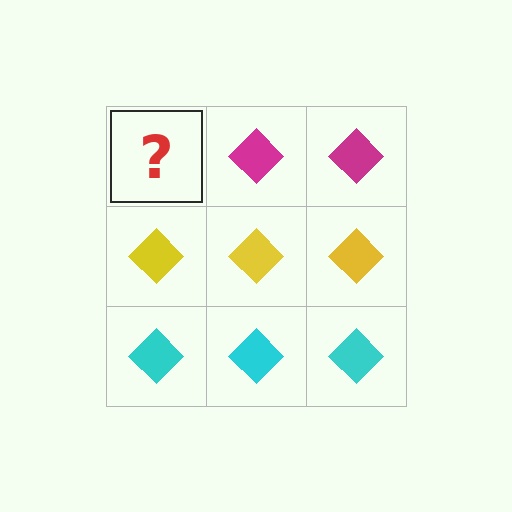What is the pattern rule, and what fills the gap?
The rule is that each row has a consistent color. The gap should be filled with a magenta diamond.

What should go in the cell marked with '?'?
The missing cell should contain a magenta diamond.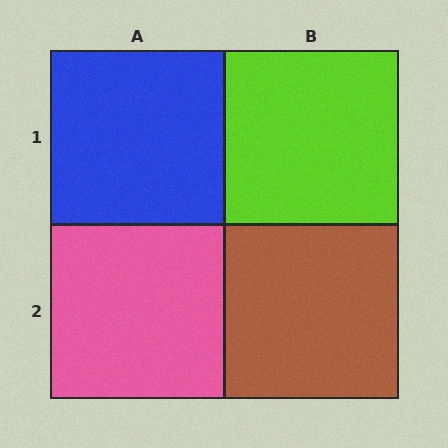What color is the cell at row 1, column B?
Lime.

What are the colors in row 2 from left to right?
Pink, brown.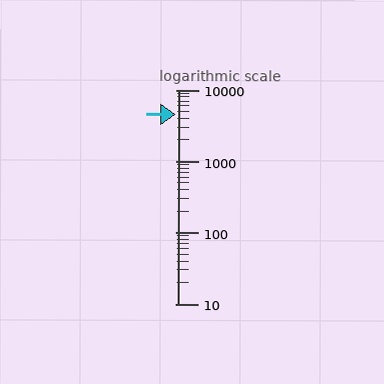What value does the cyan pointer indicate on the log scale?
The pointer indicates approximately 4600.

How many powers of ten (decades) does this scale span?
The scale spans 3 decades, from 10 to 10000.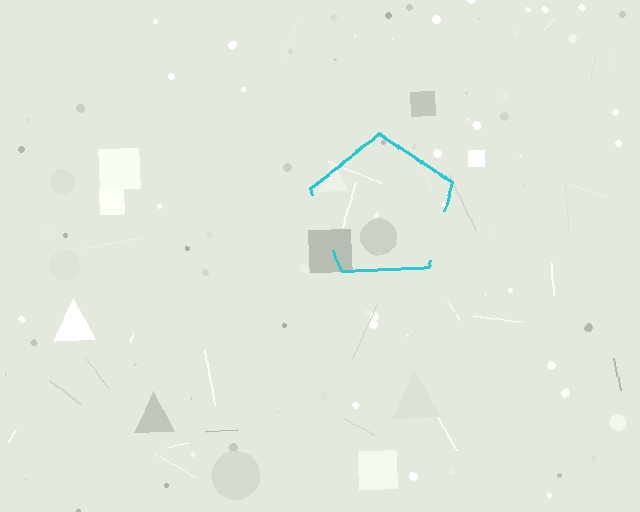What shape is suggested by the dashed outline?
The dashed outline suggests a pentagon.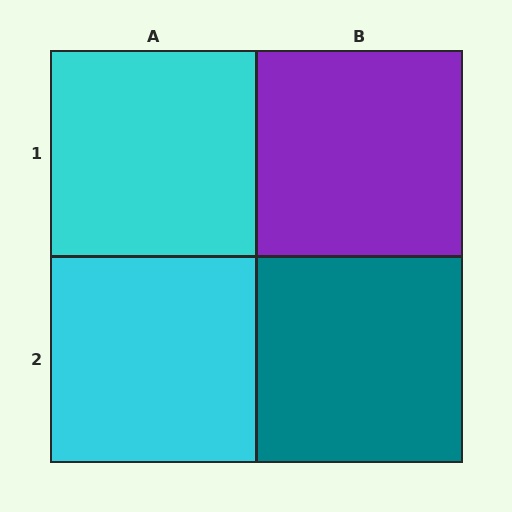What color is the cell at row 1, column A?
Cyan.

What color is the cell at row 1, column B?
Purple.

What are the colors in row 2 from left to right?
Cyan, teal.